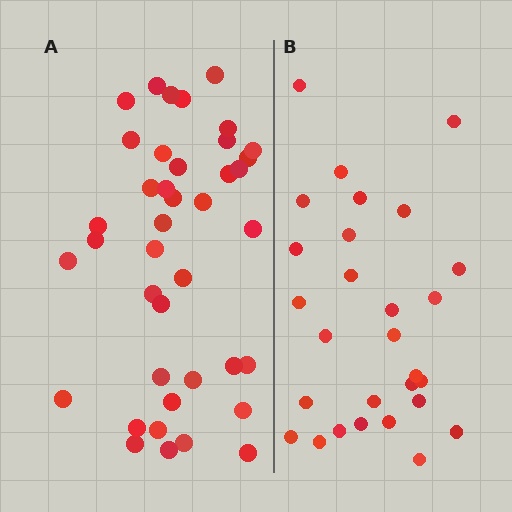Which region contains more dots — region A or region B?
Region A (the left region) has more dots.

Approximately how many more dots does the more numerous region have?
Region A has roughly 12 or so more dots than region B.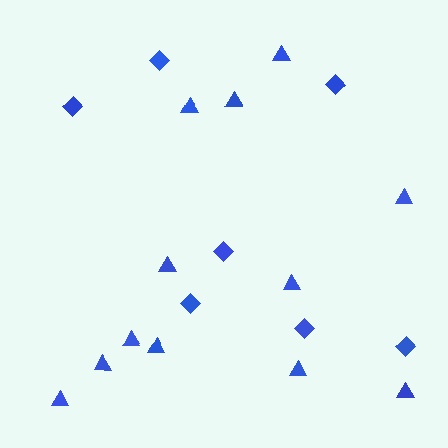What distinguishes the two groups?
There are 2 groups: one group of triangles (12) and one group of diamonds (7).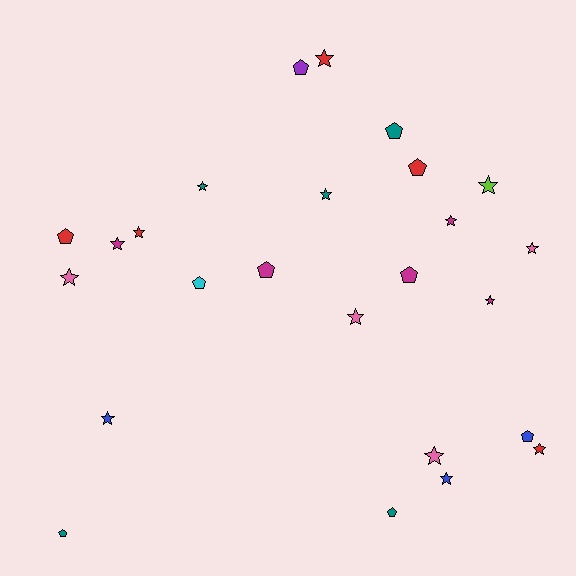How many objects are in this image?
There are 25 objects.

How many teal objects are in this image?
There are 5 teal objects.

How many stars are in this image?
There are 15 stars.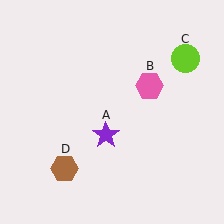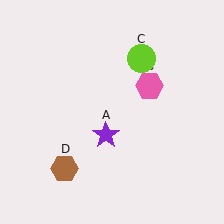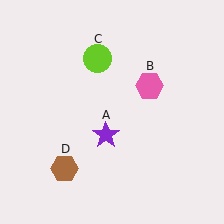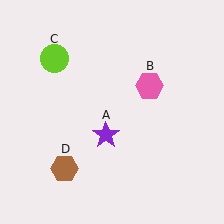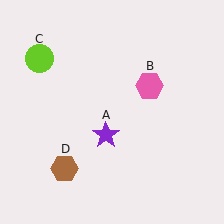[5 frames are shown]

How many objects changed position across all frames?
1 object changed position: lime circle (object C).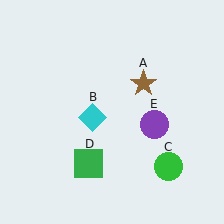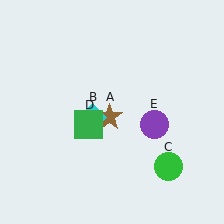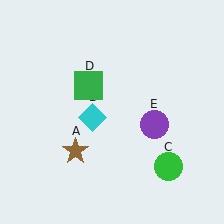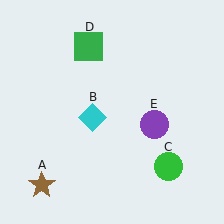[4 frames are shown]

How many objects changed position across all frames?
2 objects changed position: brown star (object A), green square (object D).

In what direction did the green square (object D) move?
The green square (object D) moved up.